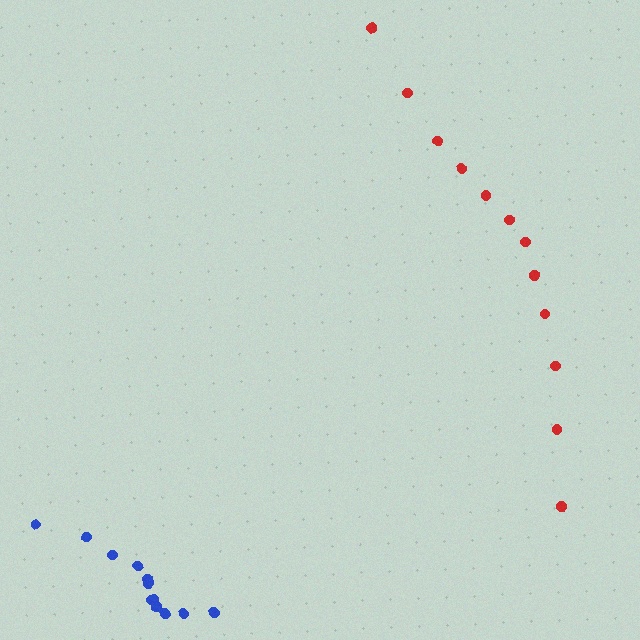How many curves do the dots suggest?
There are 2 distinct paths.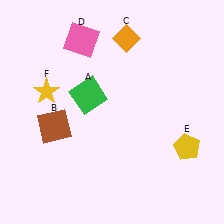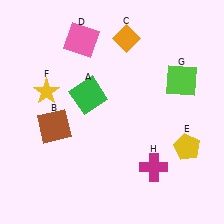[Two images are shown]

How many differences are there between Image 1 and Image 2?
There are 2 differences between the two images.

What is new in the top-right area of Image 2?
A lime square (G) was added in the top-right area of Image 2.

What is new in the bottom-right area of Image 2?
A magenta cross (H) was added in the bottom-right area of Image 2.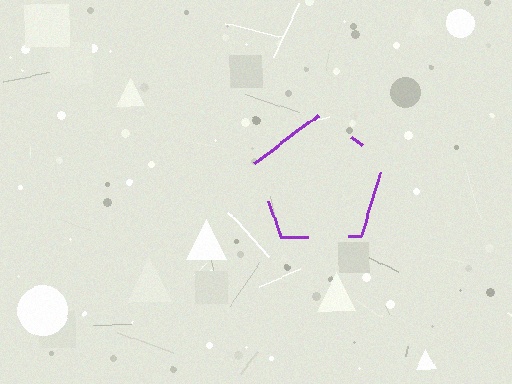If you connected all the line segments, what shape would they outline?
They would outline a pentagon.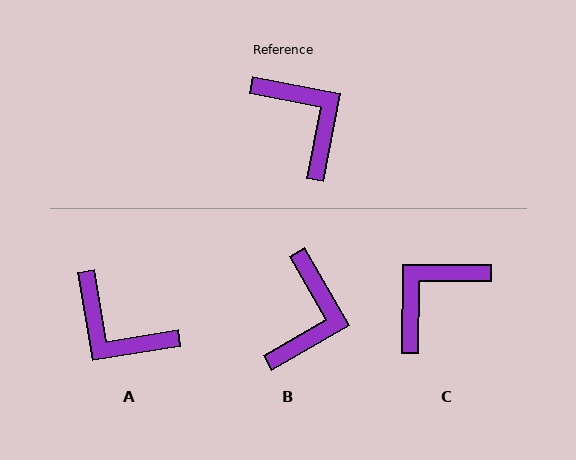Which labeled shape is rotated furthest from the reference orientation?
A, about 160 degrees away.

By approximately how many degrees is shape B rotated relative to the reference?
Approximately 49 degrees clockwise.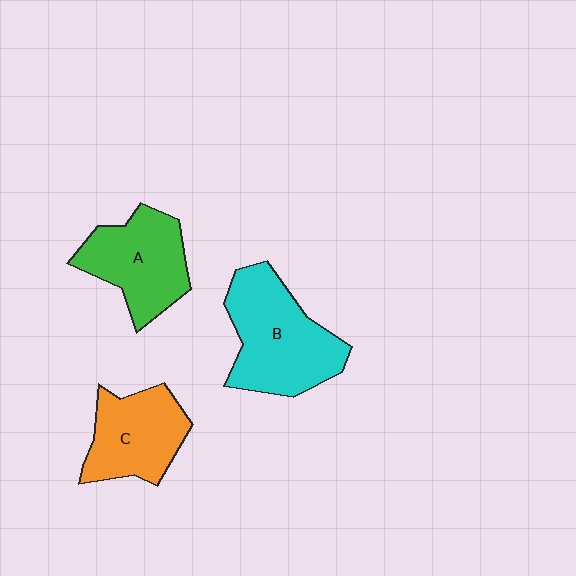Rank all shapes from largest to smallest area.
From largest to smallest: B (cyan), A (green), C (orange).